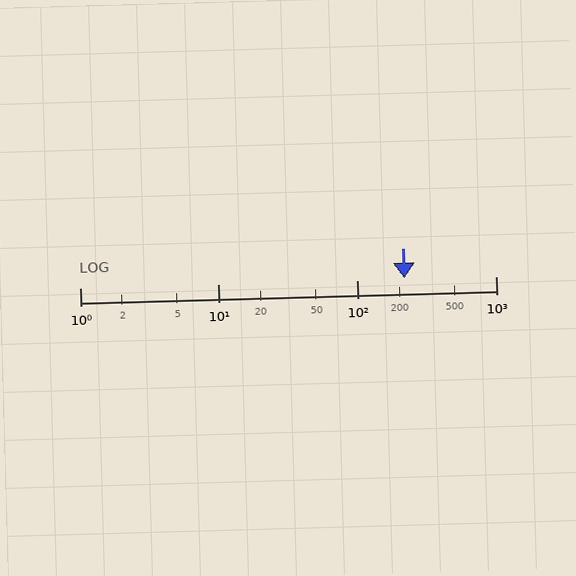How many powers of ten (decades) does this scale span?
The scale spans 3 decades, from 1 to 1000.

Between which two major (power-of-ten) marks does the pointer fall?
The pointer is between 100 and 1000.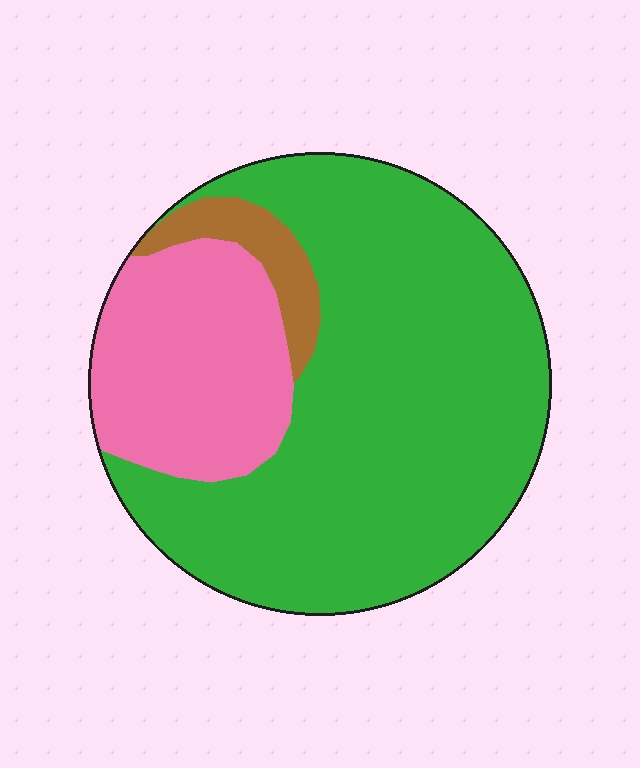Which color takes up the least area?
Brown, at roughly 5%.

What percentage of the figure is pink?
Pink takes up between a sixth and a third of the figure.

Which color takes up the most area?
Green, at roughly 70%.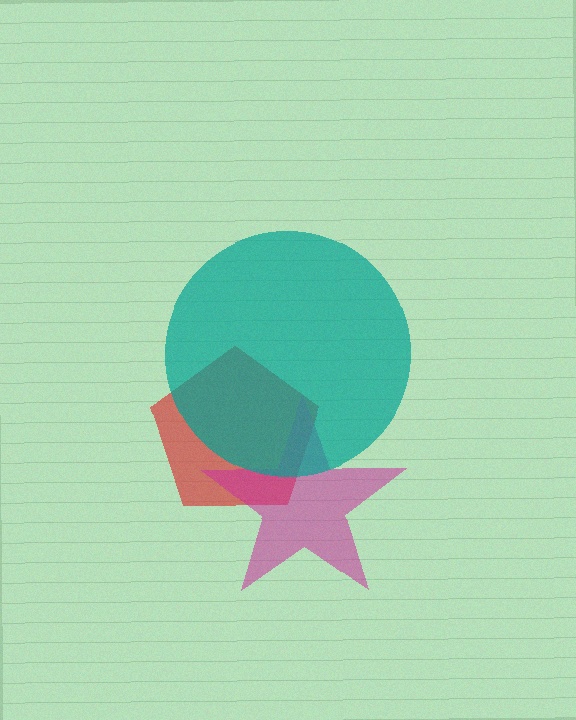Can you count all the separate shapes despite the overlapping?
Yes, there are 3 separate shapes.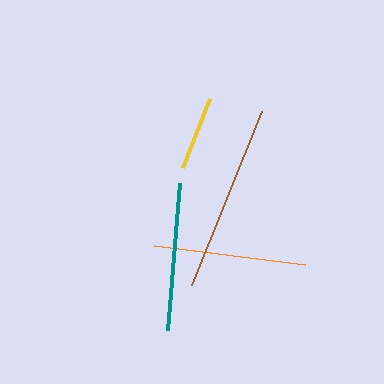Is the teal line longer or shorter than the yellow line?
The teal line is longer than the yellow line.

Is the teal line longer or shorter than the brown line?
The brown line is longer than the teal line.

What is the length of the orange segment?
The orange segment is approximately 152 pixels long.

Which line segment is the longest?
The brown line is the longest at approximately 187 pixels.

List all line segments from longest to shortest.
From longest to shortest: brown, orange, teal, yellow.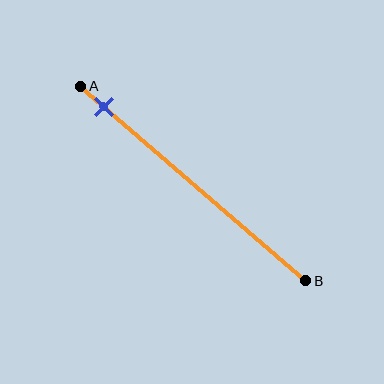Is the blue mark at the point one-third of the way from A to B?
No, the mark is at about 10% from A, not at the 33% one-third point.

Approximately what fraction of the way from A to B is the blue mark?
The blue mark is approximately 10% of the way from A to B.